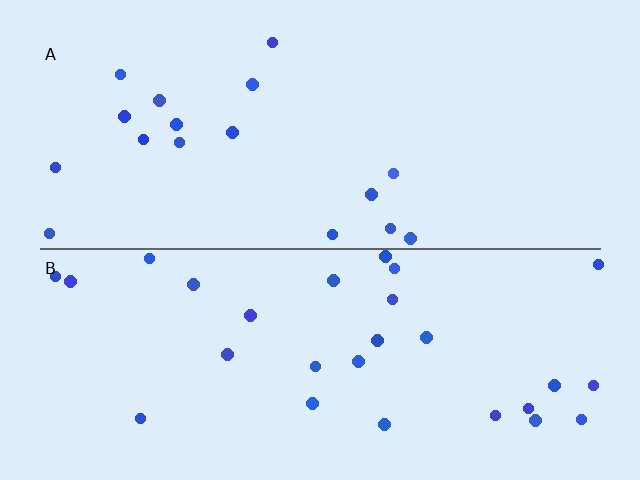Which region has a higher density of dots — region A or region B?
B (the bottom).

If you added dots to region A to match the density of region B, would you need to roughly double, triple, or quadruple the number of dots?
Approximately double.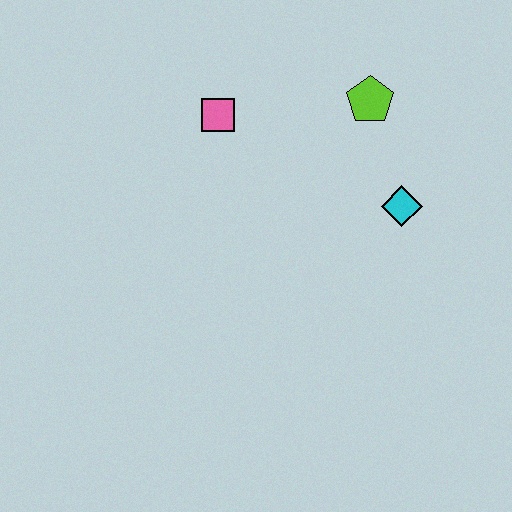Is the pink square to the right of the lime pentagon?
No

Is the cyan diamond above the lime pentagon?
No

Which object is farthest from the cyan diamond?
The pink square is farthest from the cyan diamond.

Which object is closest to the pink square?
The lime pentagon is closest to the pink square.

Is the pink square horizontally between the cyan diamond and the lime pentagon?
No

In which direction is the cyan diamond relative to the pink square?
The cyan diamond is to the right of the pink square.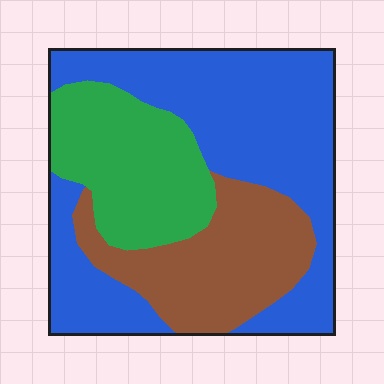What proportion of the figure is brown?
Brown covers 25% of the figure.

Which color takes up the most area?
Blue, at roughly 50%.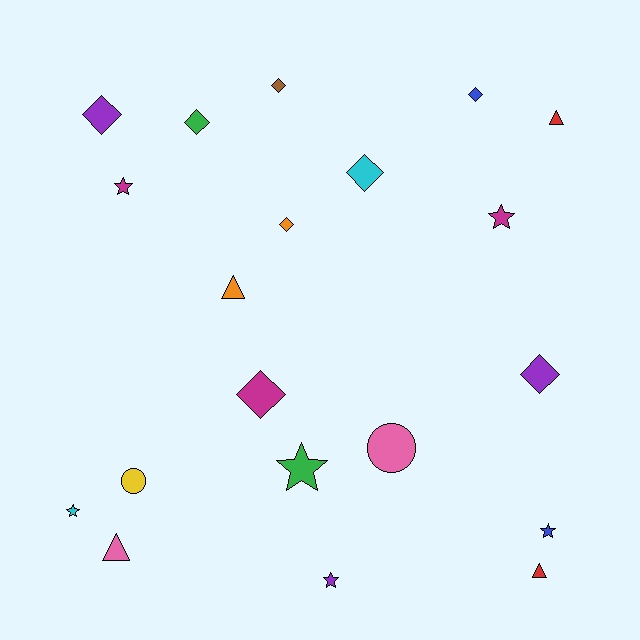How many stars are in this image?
There are 6 stars.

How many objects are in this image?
There are 20 objects.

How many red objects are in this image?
There are 2 red objects.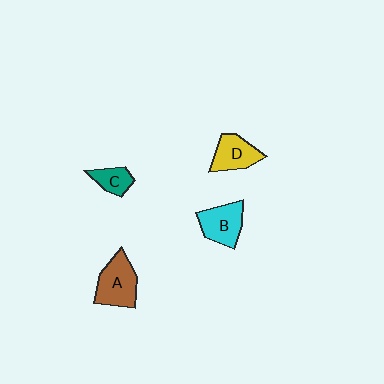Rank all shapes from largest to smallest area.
From largest to smallest: A (brown), B (cyan), D (yellow), C (teal).